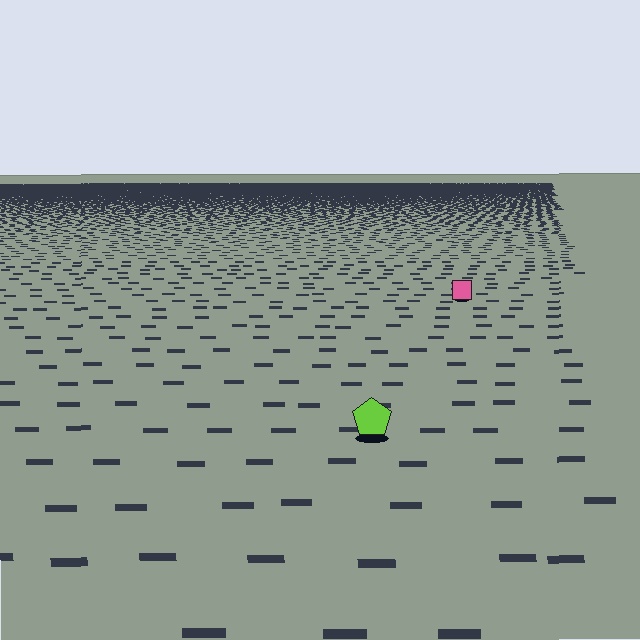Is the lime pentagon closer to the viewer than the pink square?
Yes. The lime pentagon is closer — you can tell from the texture gradient: the ground texture is coarser near it.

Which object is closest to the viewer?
The lime pentagon is closest. The texture marks near it are larger and more spread out.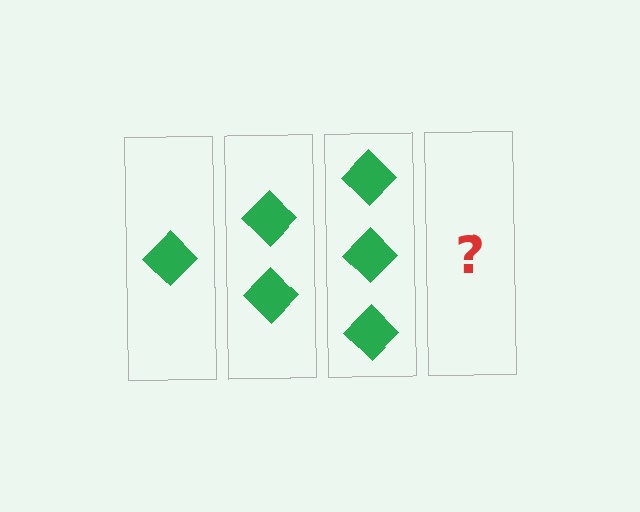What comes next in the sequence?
The next element should be 4 diamonds.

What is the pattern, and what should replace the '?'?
The pattern is that each step adds one more diamond. The '?' should be 4 diamonds.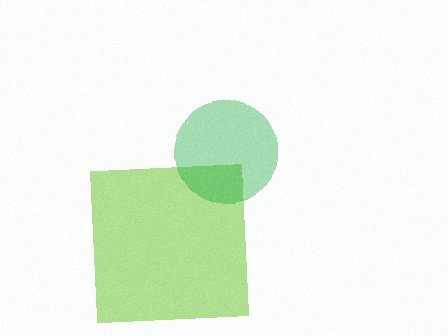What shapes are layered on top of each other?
The layered shapes are: a lime square, a green circle.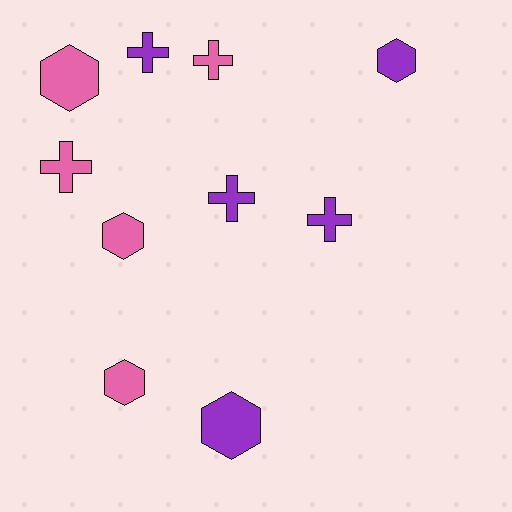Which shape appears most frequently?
Cross, with 5 objects.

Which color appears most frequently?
Purple, with 5 objects.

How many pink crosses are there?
There are 2 pink crosses.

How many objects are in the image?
There are 10 objects.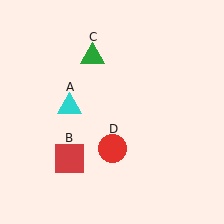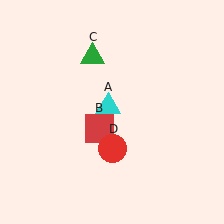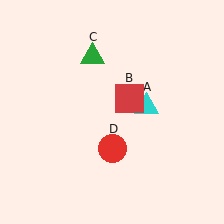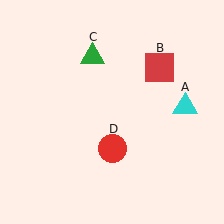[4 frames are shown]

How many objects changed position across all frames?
2 objects changed position: cyan triangle (object A), red square (object B).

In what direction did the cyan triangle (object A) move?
The cyan triangle (object A) moved right.